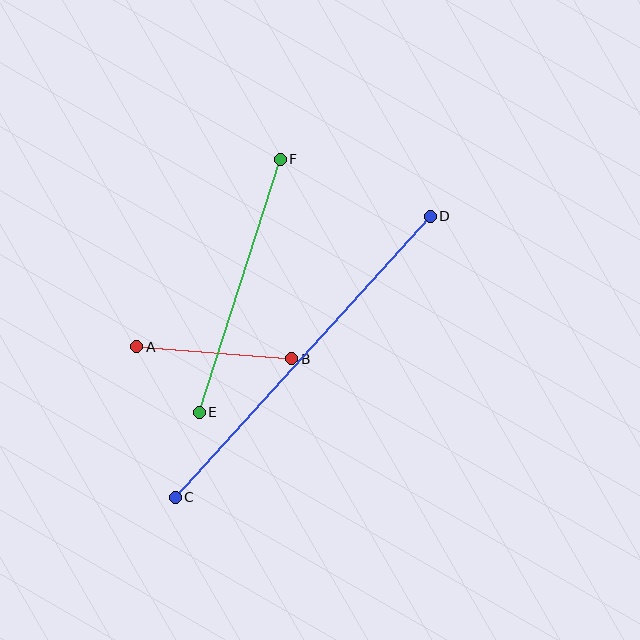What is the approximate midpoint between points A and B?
The midpoint is at approximately (214, 353) pixels.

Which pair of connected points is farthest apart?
Points C and D are farthest apart.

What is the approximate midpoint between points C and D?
The midpoint is at approximately (303, 357) pixels.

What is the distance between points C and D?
The distance is approximately 379 pixels.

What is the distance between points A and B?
The distance is approximately 156 pixels.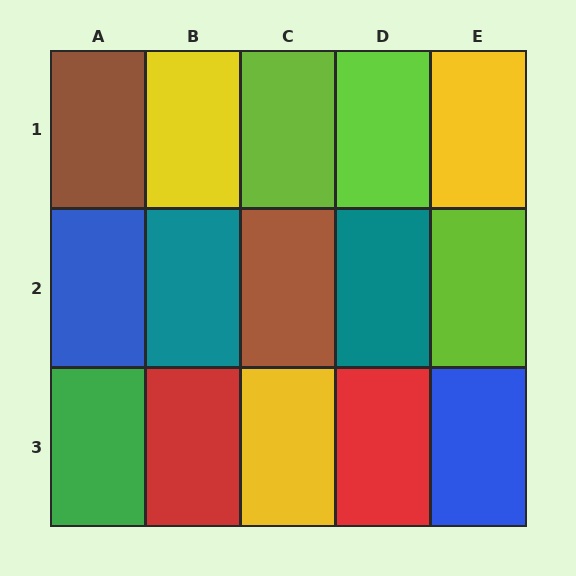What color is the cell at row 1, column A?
Brown.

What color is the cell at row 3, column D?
Red.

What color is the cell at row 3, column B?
Red.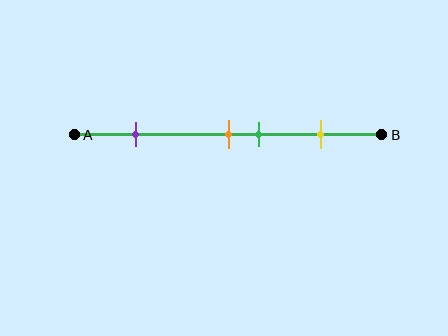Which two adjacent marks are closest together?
The orange and green marks are the closest adjacent pair.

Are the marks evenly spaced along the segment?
No, the marks are not evenly spaced.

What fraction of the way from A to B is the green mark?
The green mark is approximately 60% (0.6) of the way from A to B.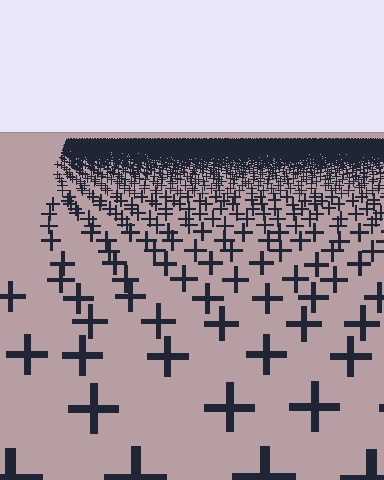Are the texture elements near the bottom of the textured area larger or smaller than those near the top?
Larger. Near the bottom, elements are closer to the viewer and appear at a bigger on-screen size.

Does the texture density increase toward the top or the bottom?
Density increases toward the top.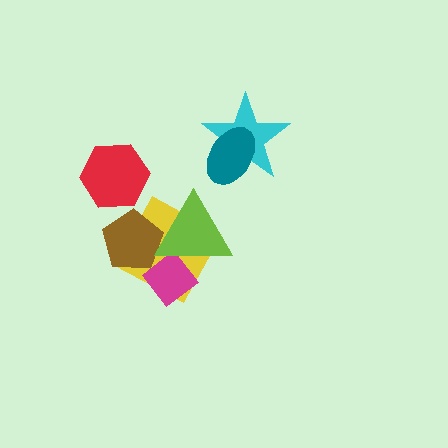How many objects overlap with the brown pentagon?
3 objects overlap with the brown pentagon.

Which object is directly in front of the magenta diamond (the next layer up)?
The brown pentagon is directly in front of the magenta diamond.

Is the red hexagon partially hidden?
No, no other shape covers it.